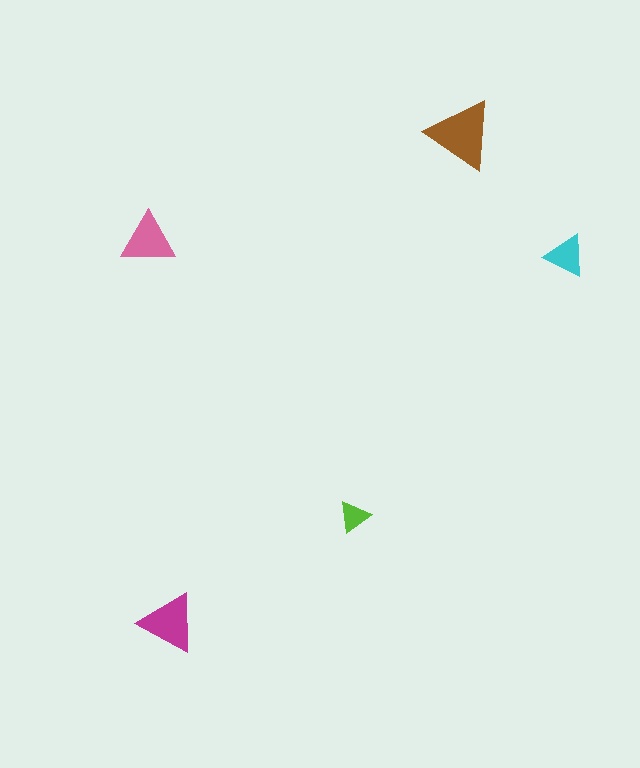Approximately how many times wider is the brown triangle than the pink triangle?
About 1.5 times wider.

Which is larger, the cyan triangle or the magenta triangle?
The magenta one.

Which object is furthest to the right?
The cyan triangle is rightmost.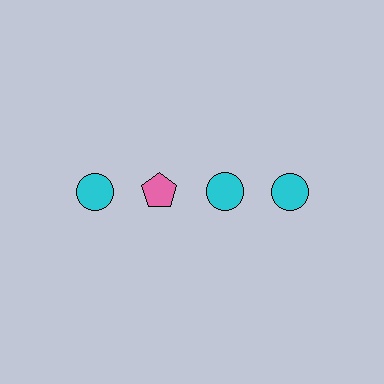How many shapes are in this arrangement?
There are 4 shapes arranged in a grid pattern.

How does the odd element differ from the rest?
It differs in both color (pink instead of cyan) and shape (pentagon instead of circle).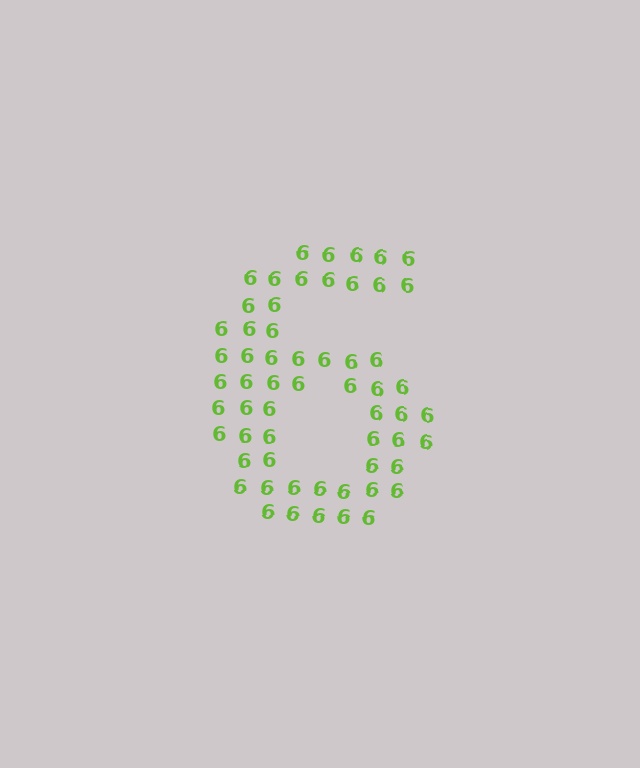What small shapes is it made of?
It is made of small digit 6's.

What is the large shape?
The large shape is the digit 6.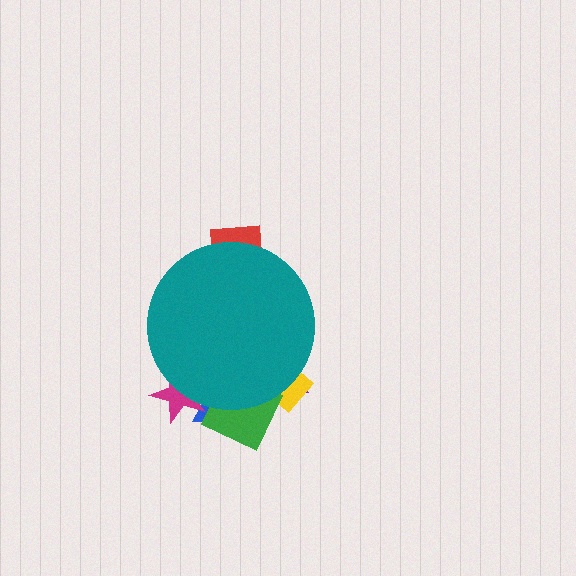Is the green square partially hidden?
Yes, the green square is partially hidden behind the teal circle.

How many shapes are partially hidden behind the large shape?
6 shapes are partially hidden.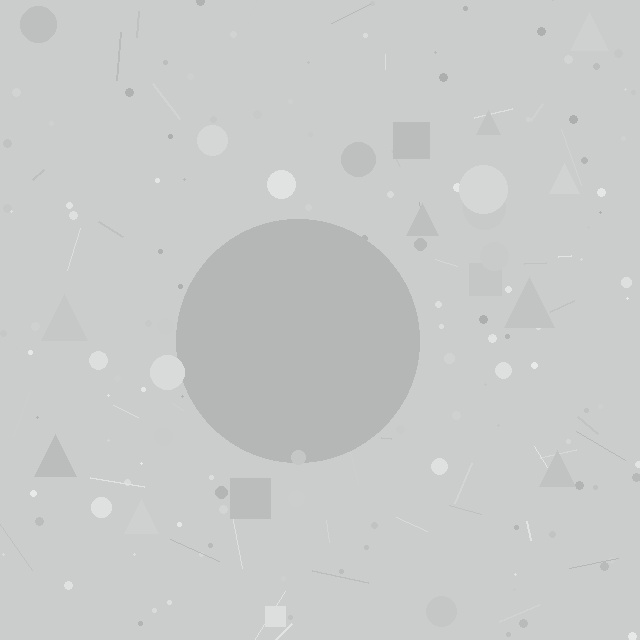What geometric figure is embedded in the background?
A circle is embedded in the background.